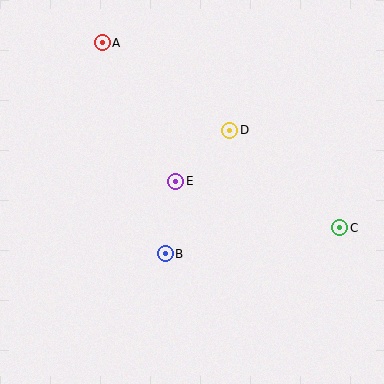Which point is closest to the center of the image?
Point E at (176, 181) is closest to the center.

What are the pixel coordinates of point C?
Point C is at (340, 228).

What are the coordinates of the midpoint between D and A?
The midpoint between D and A is at (166, 87).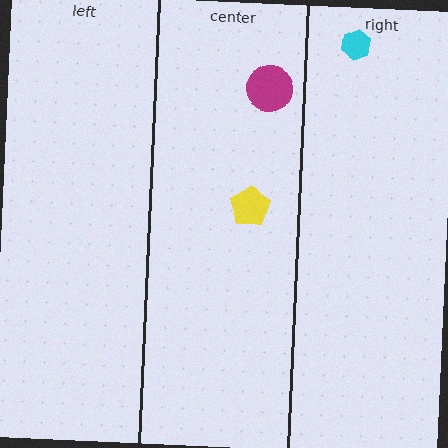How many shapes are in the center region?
2.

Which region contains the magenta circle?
The center region.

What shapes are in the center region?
The magenta circle, the yellow pentagon.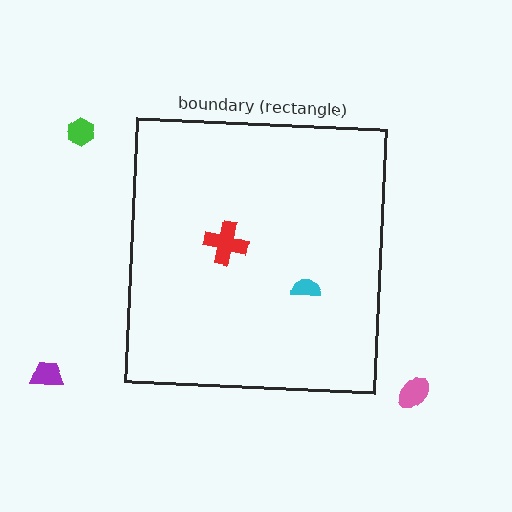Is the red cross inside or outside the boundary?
Inside.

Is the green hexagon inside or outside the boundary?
Outside.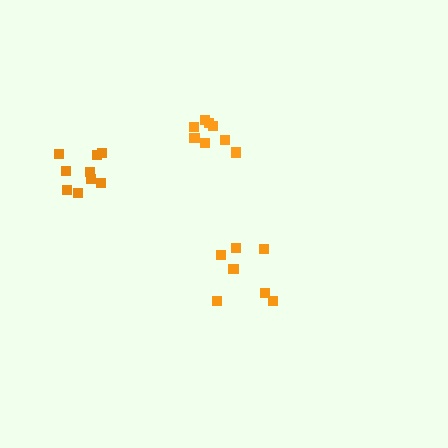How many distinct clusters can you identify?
There are 3 distinct clusters.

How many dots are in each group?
Group 1: 9 dots, Group 2: 7 dots, Group 3: 9 dots (25 total).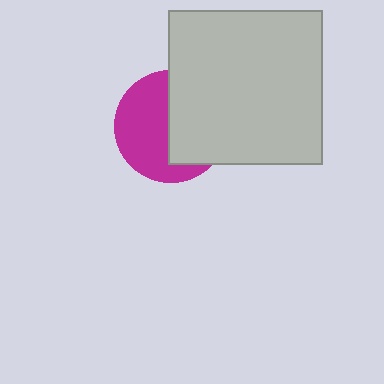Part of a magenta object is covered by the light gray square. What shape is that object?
It is a circle.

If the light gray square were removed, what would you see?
You would see the complete magenta circle.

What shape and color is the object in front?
The object in front is a light gray square.